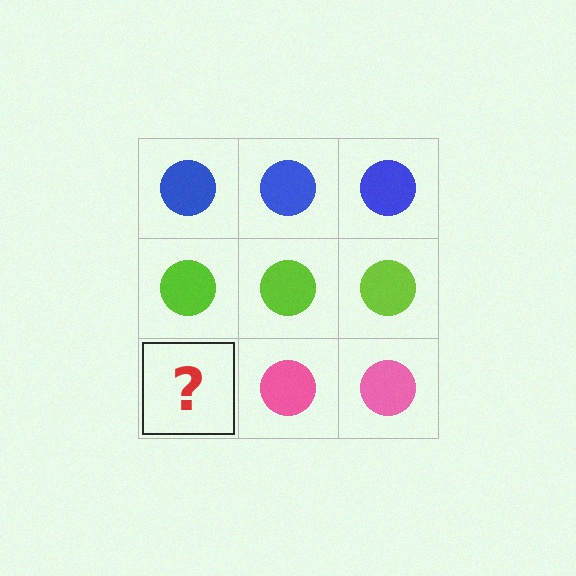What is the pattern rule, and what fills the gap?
The rule is that each row has a consistent color. The gap should be filled with a pink circle.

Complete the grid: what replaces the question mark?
The question mark should be replaced with a pink circle.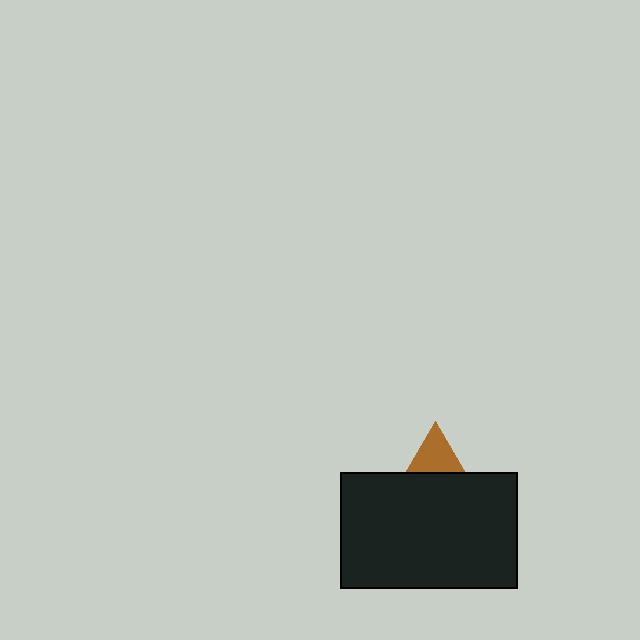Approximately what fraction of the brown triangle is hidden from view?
Roughly 70% of the brown triangle is hidden behind the black rectangle.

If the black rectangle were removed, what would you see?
You would see the complete brown triangle.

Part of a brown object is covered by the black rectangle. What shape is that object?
It is a triangle.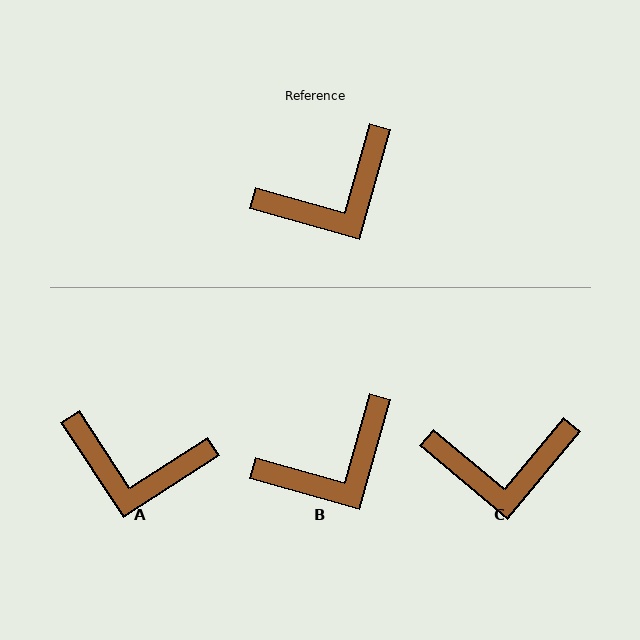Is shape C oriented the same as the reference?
No, it is off by about 24 degrees.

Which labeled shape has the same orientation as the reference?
B.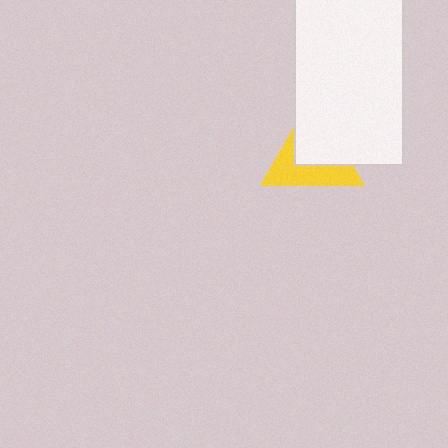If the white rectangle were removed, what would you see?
You would see the complete yellow triangle.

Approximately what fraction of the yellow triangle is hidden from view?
Roughly 52% of the yellow triangle is hidden behind the white rectangle.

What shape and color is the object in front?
The object in front is a white rectangle.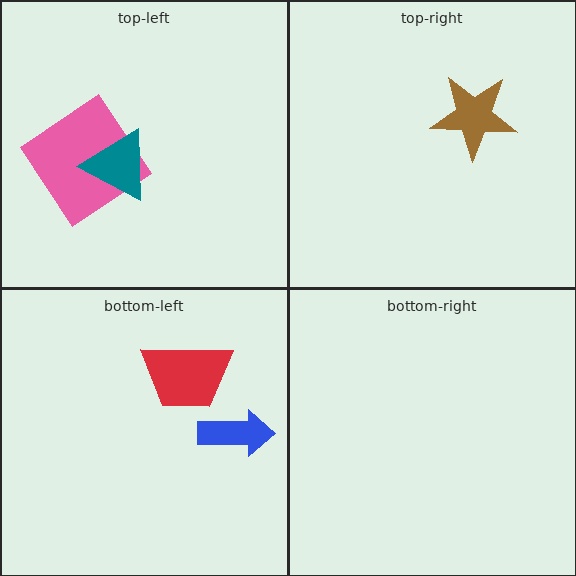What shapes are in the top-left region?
The pink diamond, the teal triangle.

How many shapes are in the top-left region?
2.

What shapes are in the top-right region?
The brown star.